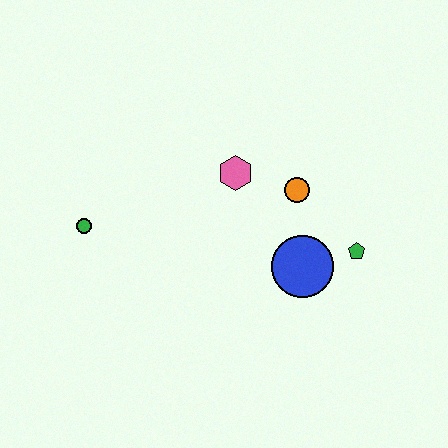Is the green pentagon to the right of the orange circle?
Yes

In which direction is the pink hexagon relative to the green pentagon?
The pink hexagon is to the left of the green pentagon.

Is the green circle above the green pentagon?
Yes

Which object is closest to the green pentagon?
The blue circle is closest to the green pentagon.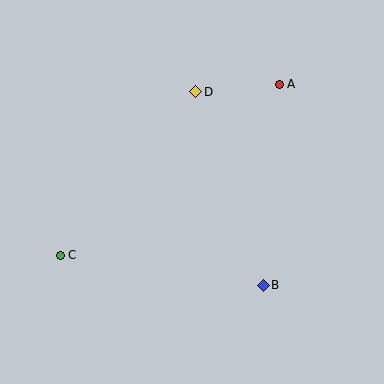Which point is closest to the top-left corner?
Point D is closest to the top-left corner.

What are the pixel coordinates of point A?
Point A is at (279, 84).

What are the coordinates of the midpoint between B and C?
The midpoint between B and C is at (162, 270).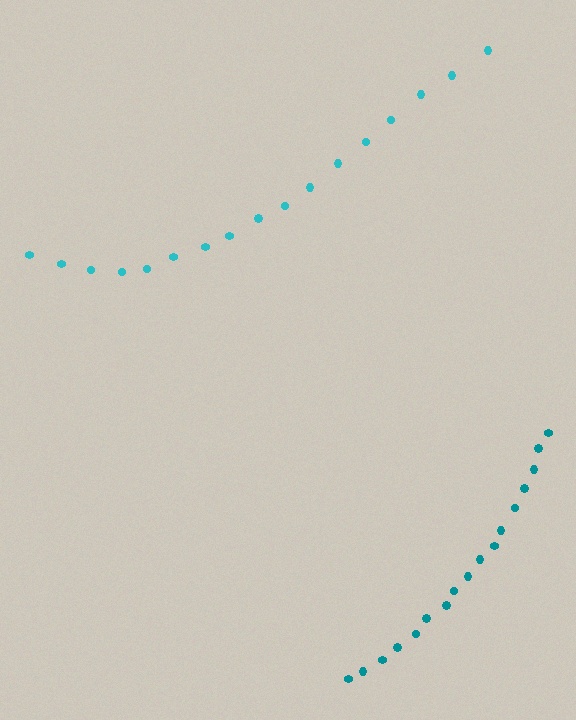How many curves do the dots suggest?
There are 2 distinct paths.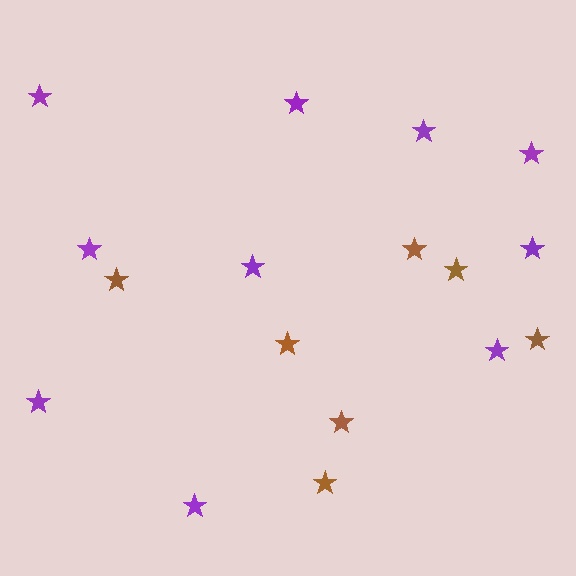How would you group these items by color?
There are 2 groups: one group of purple stars (10) and one group of brown stars (7).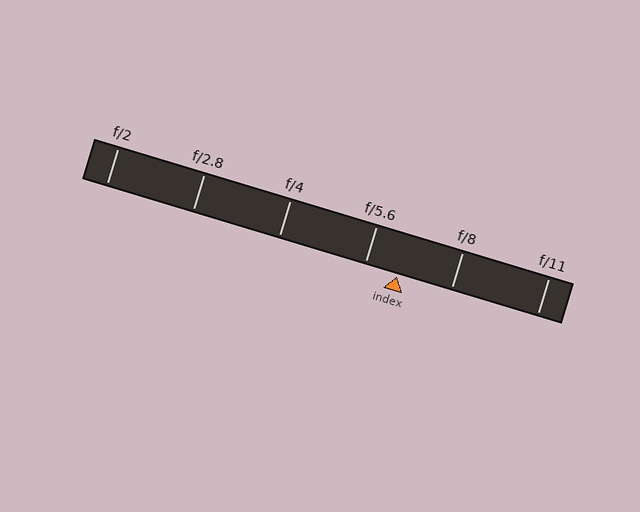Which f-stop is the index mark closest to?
The index mark is closest to f/5.6.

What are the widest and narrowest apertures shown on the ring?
The widest aperture shown is f/2 and the narrowest is f/11.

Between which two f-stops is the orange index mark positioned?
The index mark is between f/5.6 and f/8.